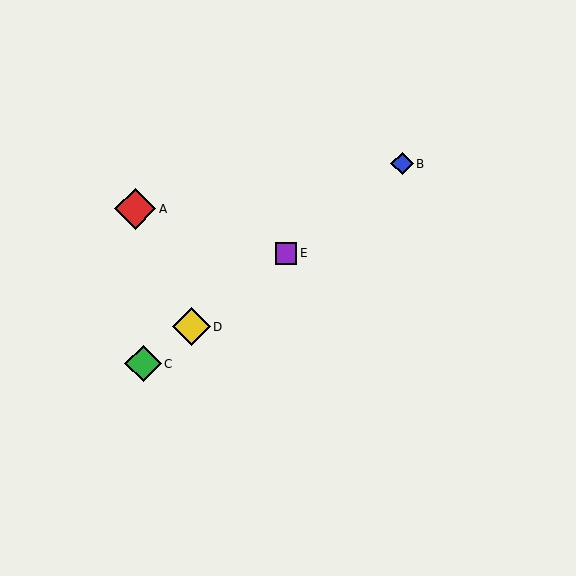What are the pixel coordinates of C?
Object C is at (143, 364).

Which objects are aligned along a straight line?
Objects B, C, D, E are aligned along a straight line.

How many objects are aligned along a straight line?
4 objects (B, C, D, E) are aligned along a straight line.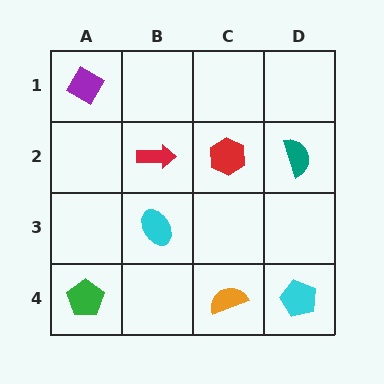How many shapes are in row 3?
1 shape.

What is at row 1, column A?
A purple diamond.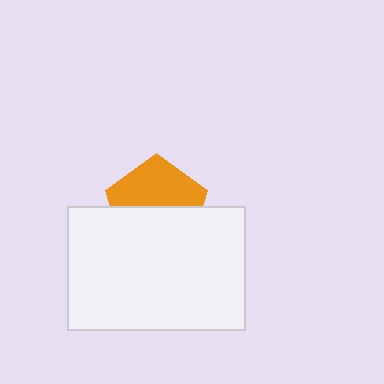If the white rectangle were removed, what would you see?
You would see the complete orange pentagon.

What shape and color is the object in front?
The object in front is a white rectangle.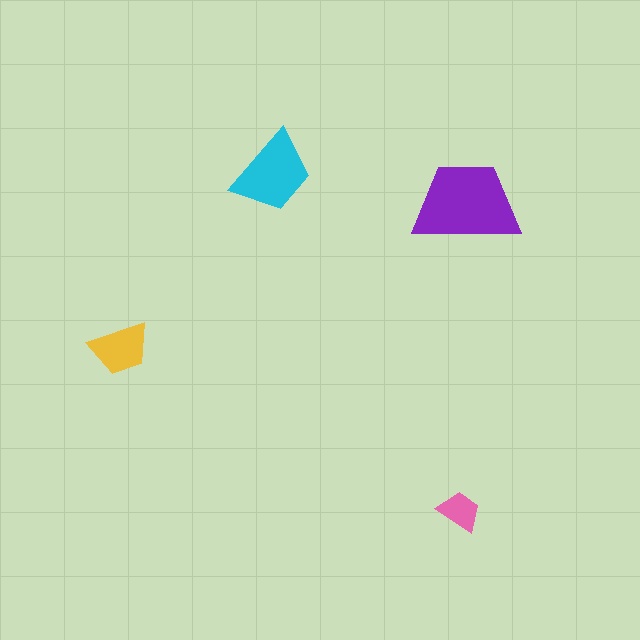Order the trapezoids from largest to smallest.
the purple one, the cyan one, the yellow one, the pink one.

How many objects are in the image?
There are 4 objects in the image.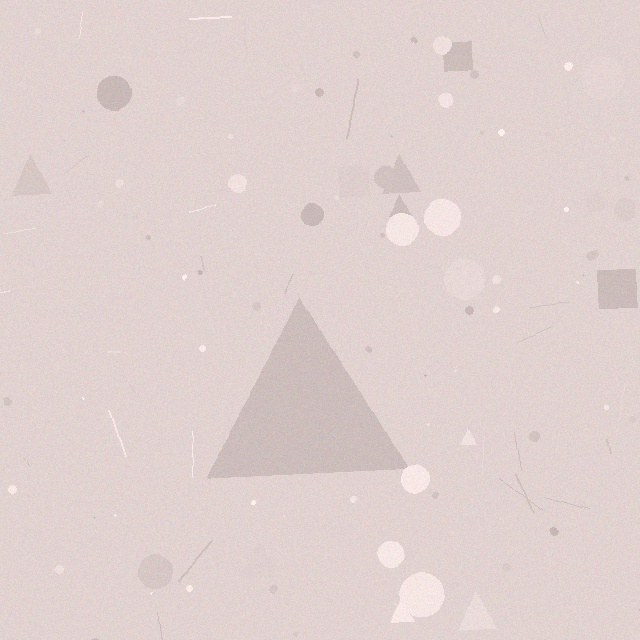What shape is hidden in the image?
A triangle is hidden in the image.